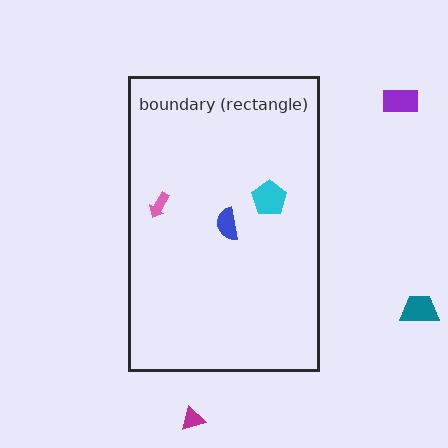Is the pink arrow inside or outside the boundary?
Inside.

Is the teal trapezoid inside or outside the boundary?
Outside.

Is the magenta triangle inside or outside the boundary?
Outside.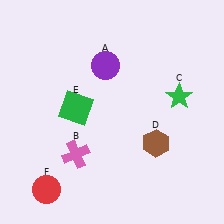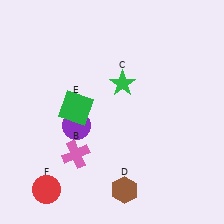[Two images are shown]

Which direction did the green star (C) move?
The green star (C) moved left.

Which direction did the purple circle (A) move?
The purple circle (A) moved down.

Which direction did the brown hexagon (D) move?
The brown hexagon (D) moved down.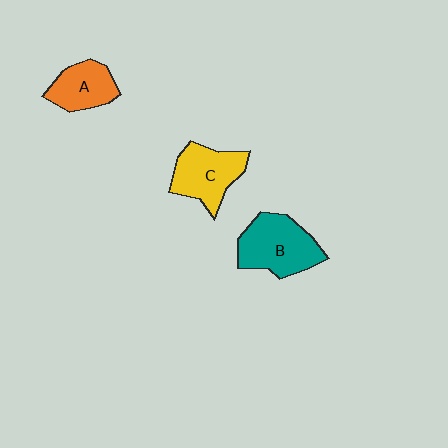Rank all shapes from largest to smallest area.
From largest to smallest: B (teal), C (yellow), A (orange).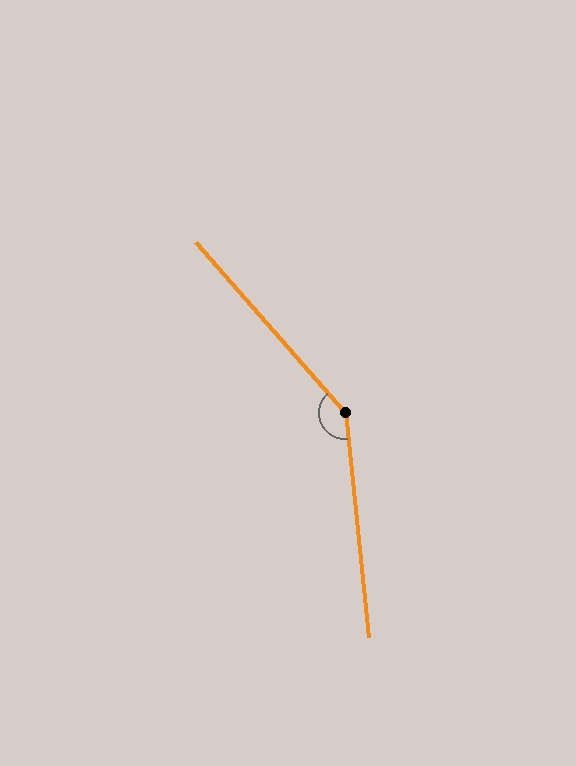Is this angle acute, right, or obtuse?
It is obtuse.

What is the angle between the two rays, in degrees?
Approximately 145 degrees.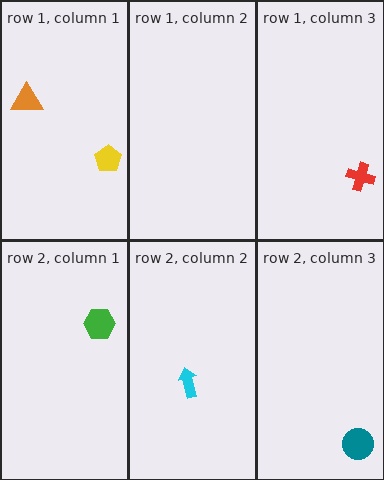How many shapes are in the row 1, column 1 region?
2.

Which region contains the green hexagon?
The row 2, column 1 region.